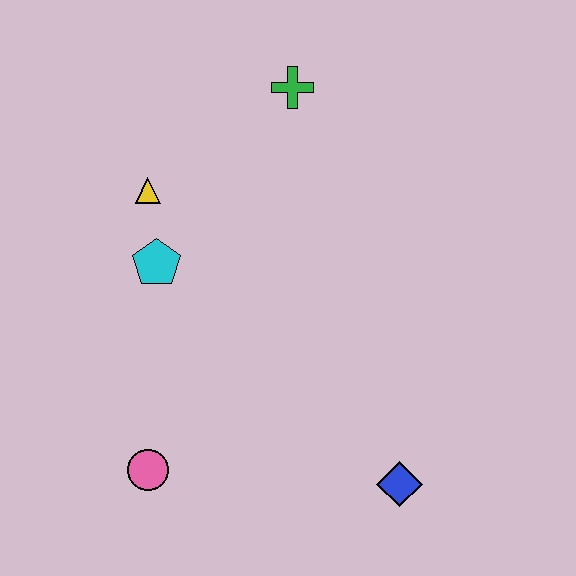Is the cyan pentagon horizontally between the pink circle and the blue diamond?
Yes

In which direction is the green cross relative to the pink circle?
The green cross is above the pink circle.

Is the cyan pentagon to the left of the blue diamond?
Yes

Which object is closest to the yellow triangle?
The cyan pentagon is closest to the yellow triangle.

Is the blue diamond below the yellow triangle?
Yes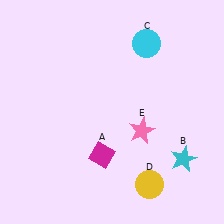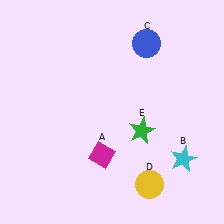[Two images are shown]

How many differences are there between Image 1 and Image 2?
There are 2 differences between the two images.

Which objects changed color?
C changed from cyan to blue. E changed from pink to green.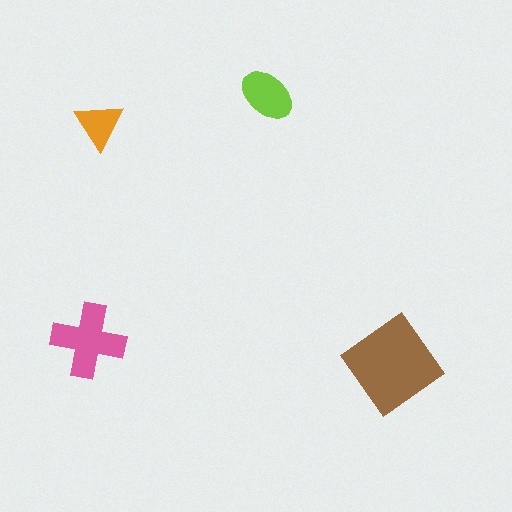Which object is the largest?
The brown diamond.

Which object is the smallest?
The orange triangle.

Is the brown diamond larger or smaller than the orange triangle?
Larger.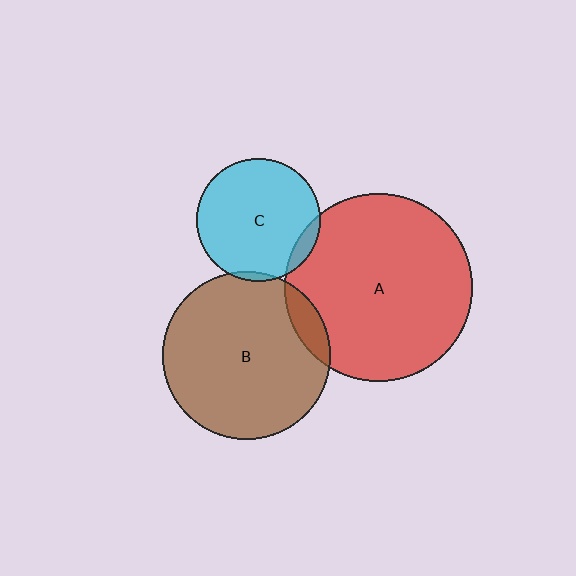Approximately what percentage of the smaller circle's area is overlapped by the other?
Approximately 10%.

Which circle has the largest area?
Circle A (red).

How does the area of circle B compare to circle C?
Approximately 1.8 times.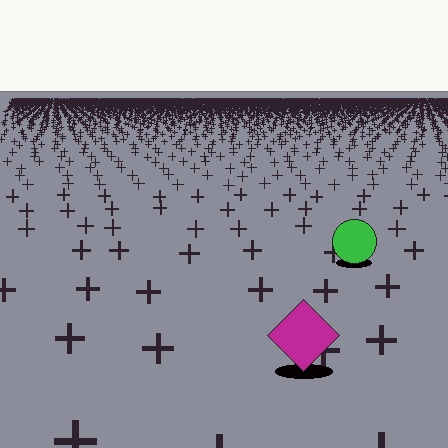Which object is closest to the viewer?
The magenta diamond is closest. The texture marks near it are larger and more spread out.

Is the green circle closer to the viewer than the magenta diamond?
No. The magenta diamond is closer — you can tell from the texture gradient: the ground texture is coarser near it.